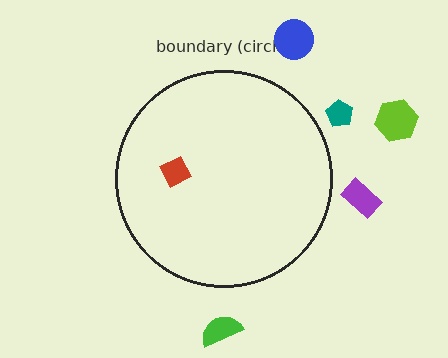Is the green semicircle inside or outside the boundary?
Outside.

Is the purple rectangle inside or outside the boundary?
Outside.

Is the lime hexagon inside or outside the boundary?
Outside.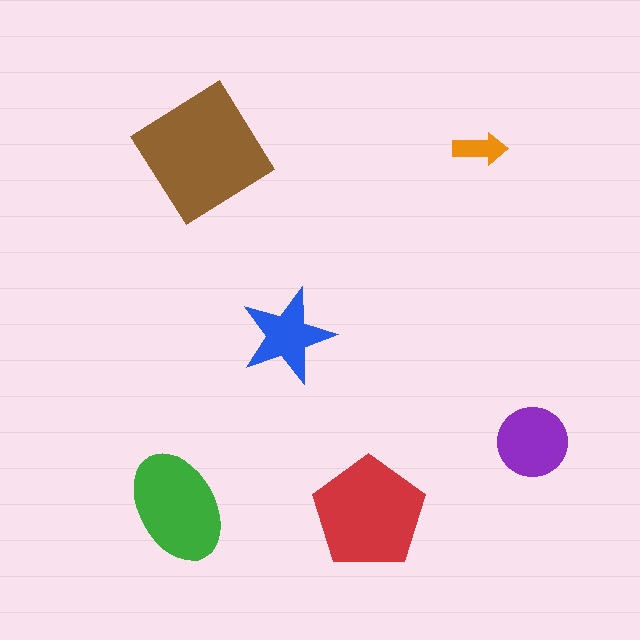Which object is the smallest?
The orange arrow.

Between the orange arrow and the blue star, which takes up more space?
The blue star.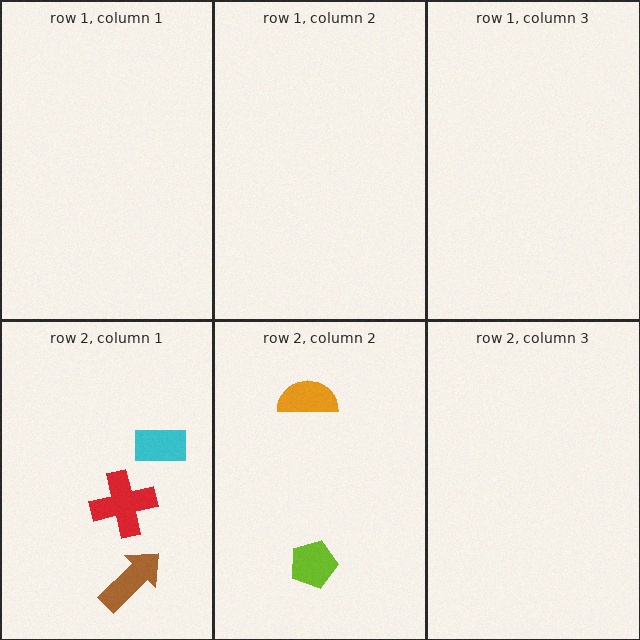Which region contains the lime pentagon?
The row 2, column 2 region.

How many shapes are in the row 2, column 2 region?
2.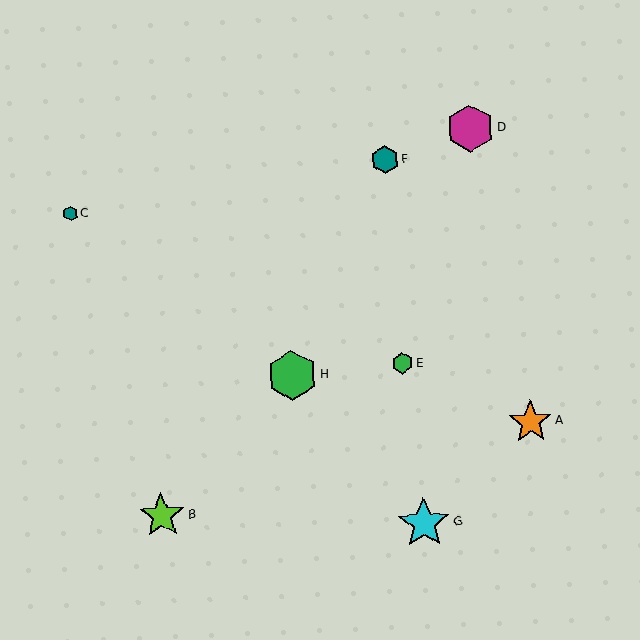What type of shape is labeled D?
Shape D is a magenta hexagon.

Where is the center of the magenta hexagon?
The center of the magenta hexagon is at (470, 128).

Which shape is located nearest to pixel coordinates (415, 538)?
The cyan star (labeled G) at (424, 523) is nearest to that location.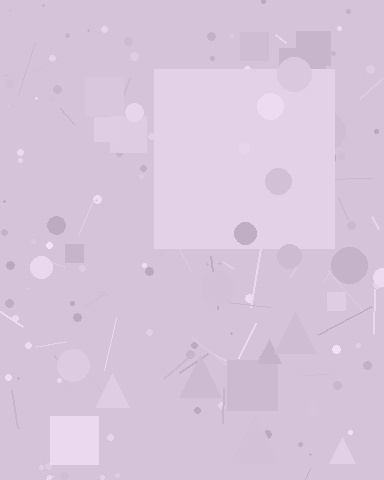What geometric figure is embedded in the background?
A square is embedded in the background.